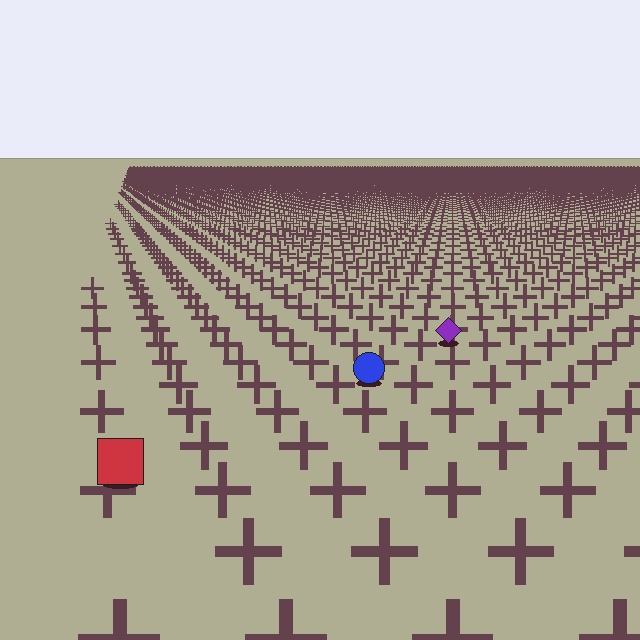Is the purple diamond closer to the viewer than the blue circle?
No. The blue circle is closer — you can tell from the texture gradient: the ground texture is coarser near it.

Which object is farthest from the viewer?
The purple diamond is farthest from the viewer. It appears smaller and the ground texture around it is denser.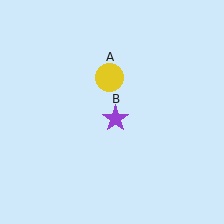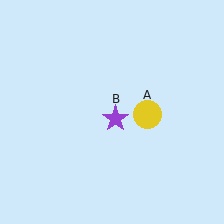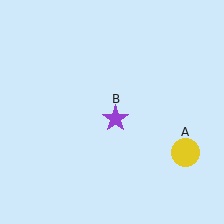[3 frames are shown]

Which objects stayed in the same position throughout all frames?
Purple star (object B) remained stationary.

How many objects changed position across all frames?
1 object changed position: yellow circle (object A).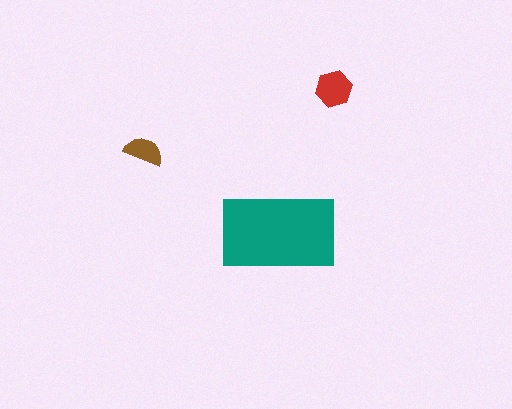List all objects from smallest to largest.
The brown semicircle, the red hexagon, the teal rectangle.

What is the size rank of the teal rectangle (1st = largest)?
1st.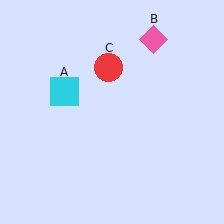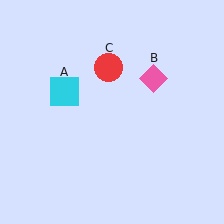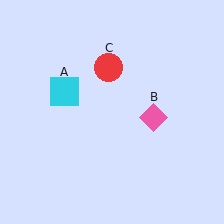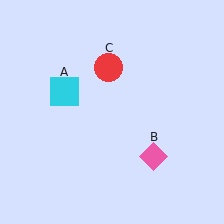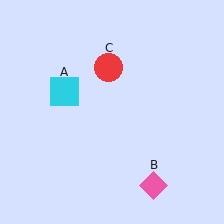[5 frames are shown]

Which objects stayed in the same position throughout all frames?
Cyan square (object A) and red circle (object C) remained stationary.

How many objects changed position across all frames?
1 object changed position: pink diamond (object B).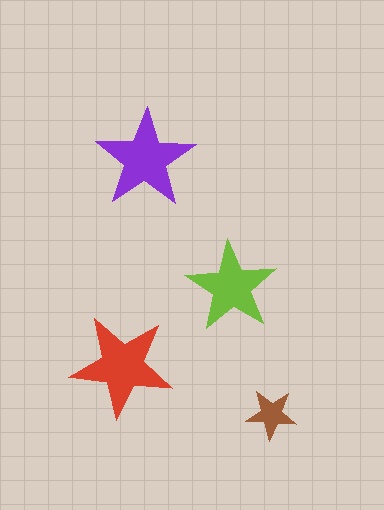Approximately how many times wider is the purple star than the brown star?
About 2 times wider.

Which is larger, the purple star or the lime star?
The purple one.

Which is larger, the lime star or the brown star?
The lime one.